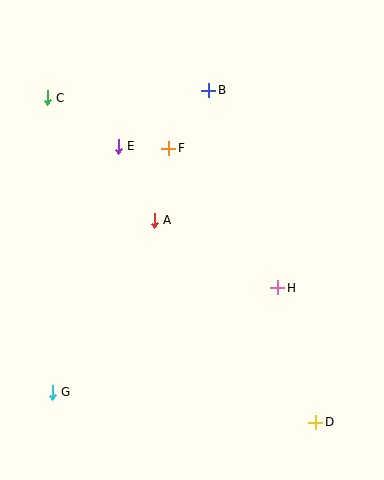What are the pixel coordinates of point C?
Point C is at (47, 98).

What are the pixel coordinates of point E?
Point E is at (118, 146).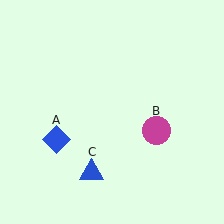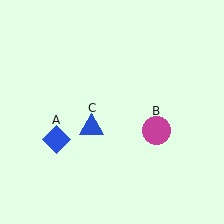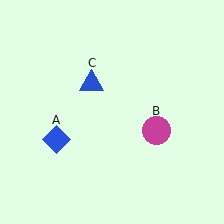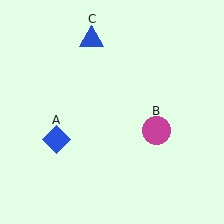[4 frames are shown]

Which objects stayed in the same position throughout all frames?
Blue diamond (object A) and magenta circle (object B) remained stationary.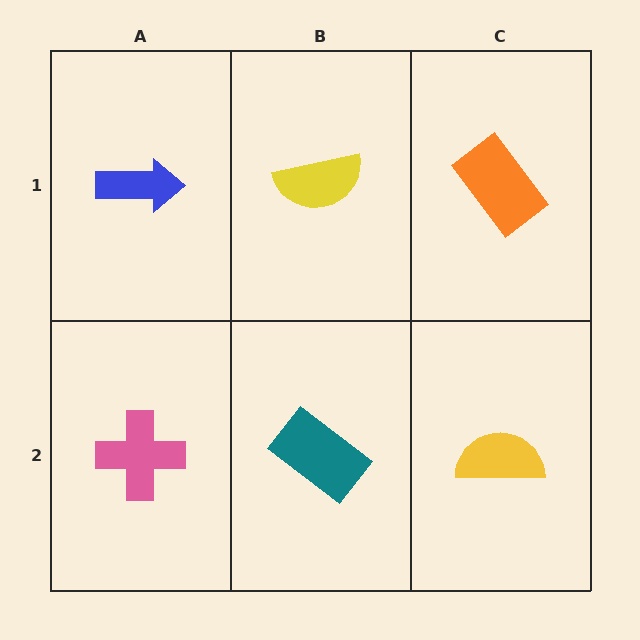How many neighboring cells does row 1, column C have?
2.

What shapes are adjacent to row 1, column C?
A yellow semicircle (row 2, column C), a yellow semicircle (row 1, column B).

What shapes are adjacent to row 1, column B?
A teal rectangle (row 2, column B), a blue arrow (row 1, column A), an orange rectangle (row 1, column C).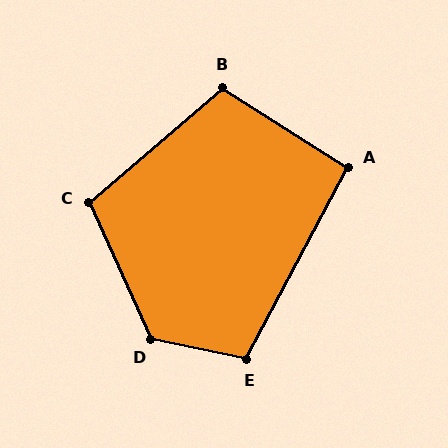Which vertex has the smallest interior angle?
A, at approximately 94 degrees.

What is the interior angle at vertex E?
Approximately 107 degrees (obtuse).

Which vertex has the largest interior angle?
D, at approximately 126 degrees.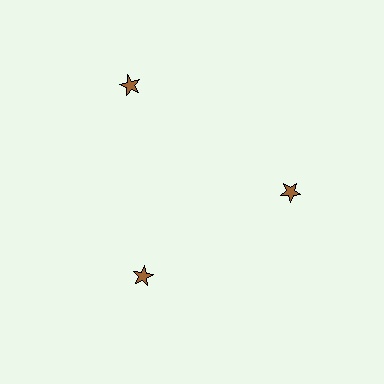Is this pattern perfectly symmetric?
No. The 3 brown stars are arranged in a ring, but one element near the 11 o'clock position is pushed outward from the center, breaking the 3-fold rotational symmetry.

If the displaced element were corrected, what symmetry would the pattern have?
It would have 3-fold rotational symmetry — the pattern would map onto itself every 120 degrees.